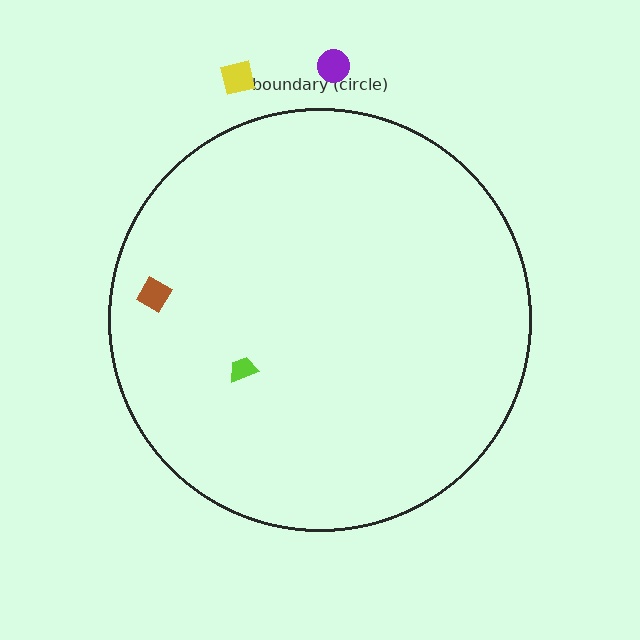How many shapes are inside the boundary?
2 inside, 2 outside.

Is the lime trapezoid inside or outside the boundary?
Inside.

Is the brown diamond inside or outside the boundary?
Inside.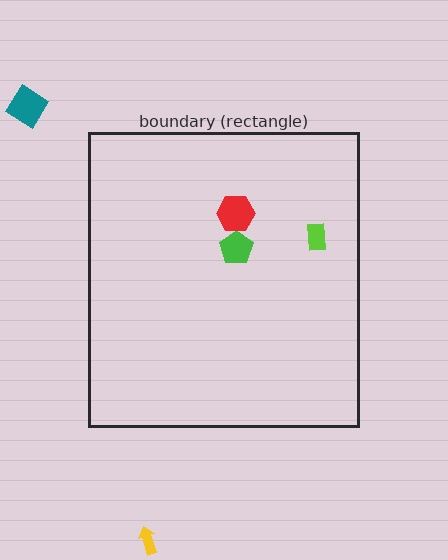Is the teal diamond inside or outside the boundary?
Outside.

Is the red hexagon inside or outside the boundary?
Inside.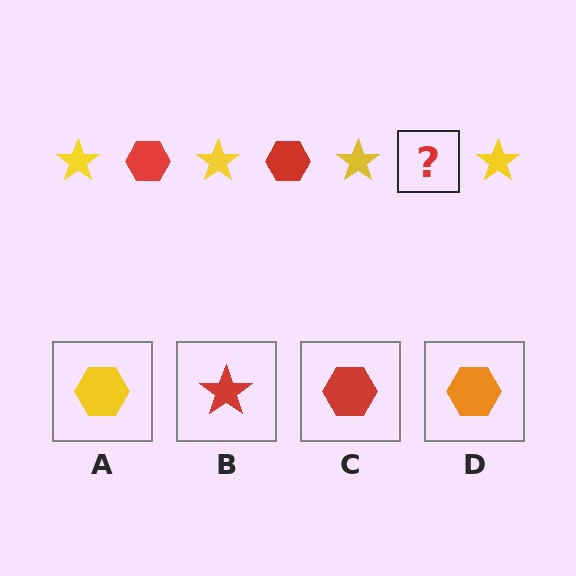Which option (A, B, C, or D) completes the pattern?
C.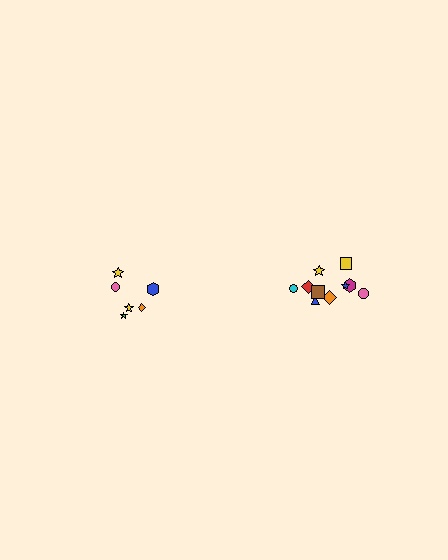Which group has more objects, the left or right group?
The right group.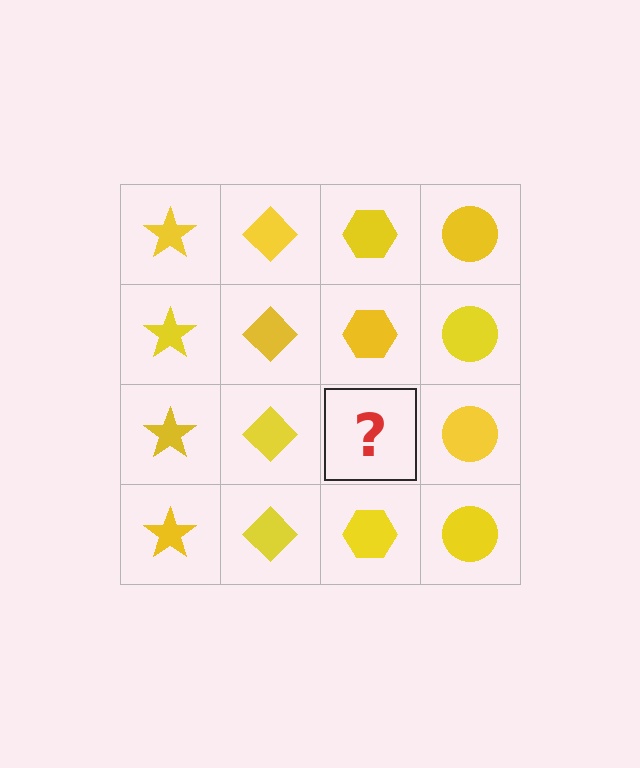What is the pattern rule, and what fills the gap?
The rule is that each column has a consistent shape. The gap should be filled with a yellow hexagon.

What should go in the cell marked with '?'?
The missing cell should contain a yellow hexagon.